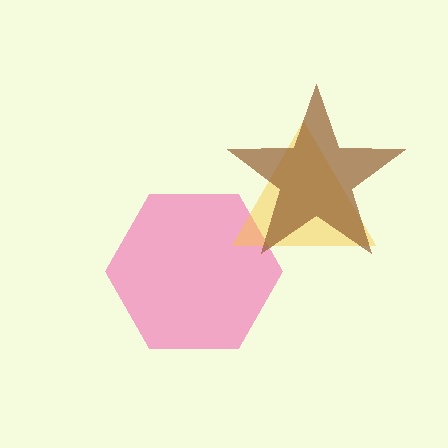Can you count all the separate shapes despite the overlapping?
Yes, there are 3 separate shapes.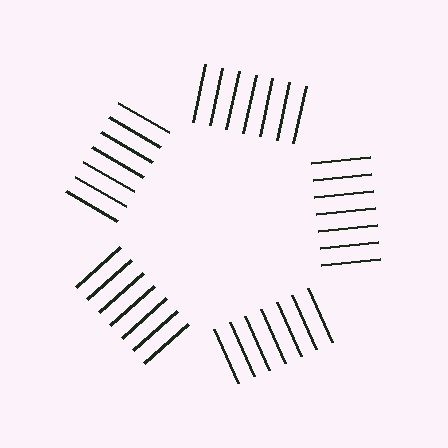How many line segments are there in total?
35 — 7 along each of the 5 edges.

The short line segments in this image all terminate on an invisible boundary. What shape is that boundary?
An illusory pentagon — the line segments terminate on its edges but no continuous stroke is drawn.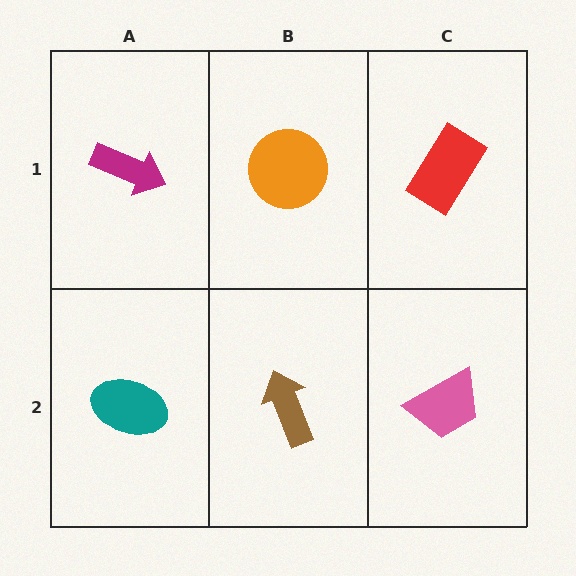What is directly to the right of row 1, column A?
An orange circle.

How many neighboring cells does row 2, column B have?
3.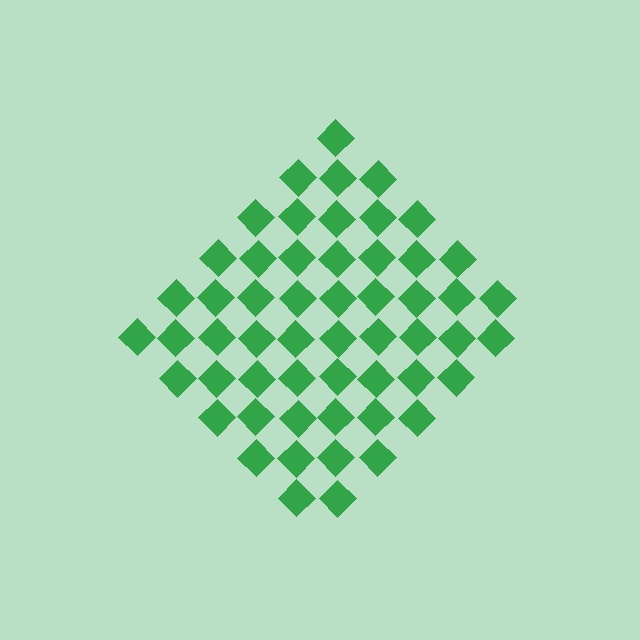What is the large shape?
The large shape is a diamond.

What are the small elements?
The small elements are diamonds.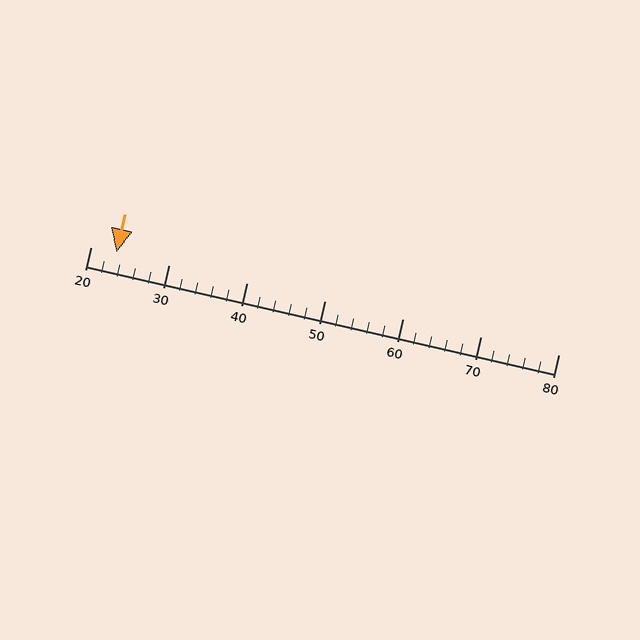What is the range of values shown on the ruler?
The ruler shows values from 20 to 80.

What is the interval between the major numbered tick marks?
The major tick marks are spaced 10 units apart.